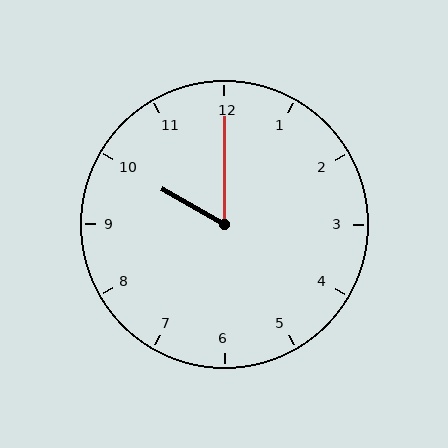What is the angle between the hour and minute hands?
Approximately 60 degrees.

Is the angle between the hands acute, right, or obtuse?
It is acute.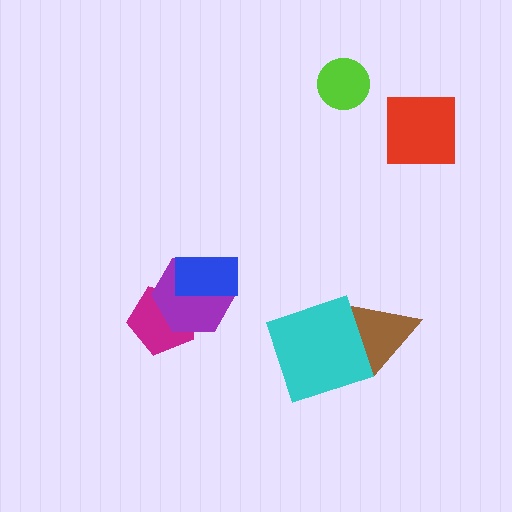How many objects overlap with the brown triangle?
1 object overlaps with the brown triangle.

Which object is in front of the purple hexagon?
The blue rectangle is in front of the purple hexagon.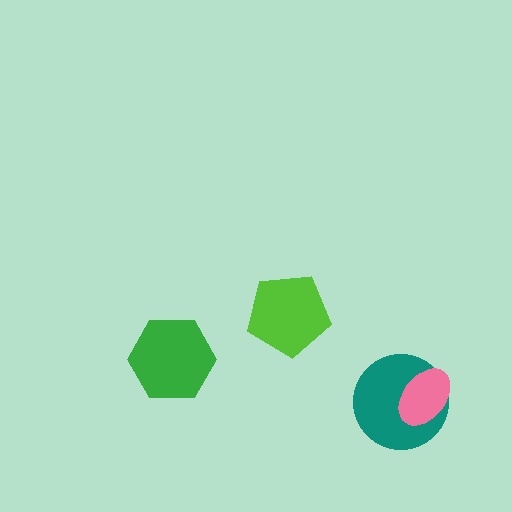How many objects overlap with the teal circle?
1 object overlaps with the teal circle.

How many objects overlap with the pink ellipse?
1 object overlaps with the pink ellipse.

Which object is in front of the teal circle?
The pink ellipse is in front of the teal circle.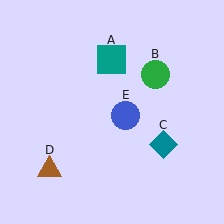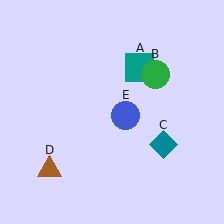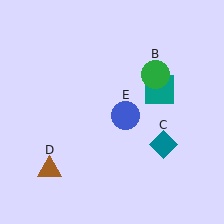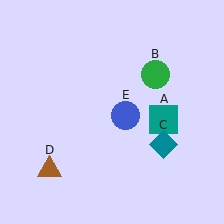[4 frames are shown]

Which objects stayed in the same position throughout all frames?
Green circle (object B) and teal diamond (object C) and brown triangle (object D) and blue circle (object E) remained stationary.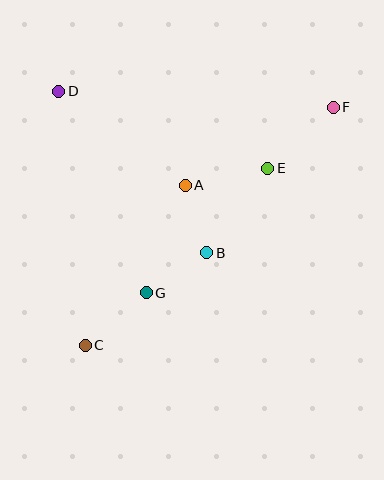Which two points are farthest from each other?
Points C and F are farthest from each other.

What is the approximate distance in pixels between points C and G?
The distance between C and G is approximately 81 pixels.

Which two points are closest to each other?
Points A and B are closest to each other.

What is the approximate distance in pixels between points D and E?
The distance between D and E is approximately 223 pixels.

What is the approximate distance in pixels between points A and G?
The distance between A and G is approximately 114 pixels.